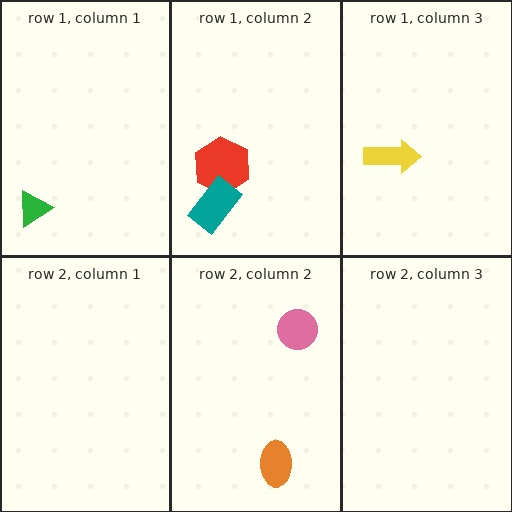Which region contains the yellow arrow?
The row 1, column 3 region.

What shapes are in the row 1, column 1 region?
The green triangle.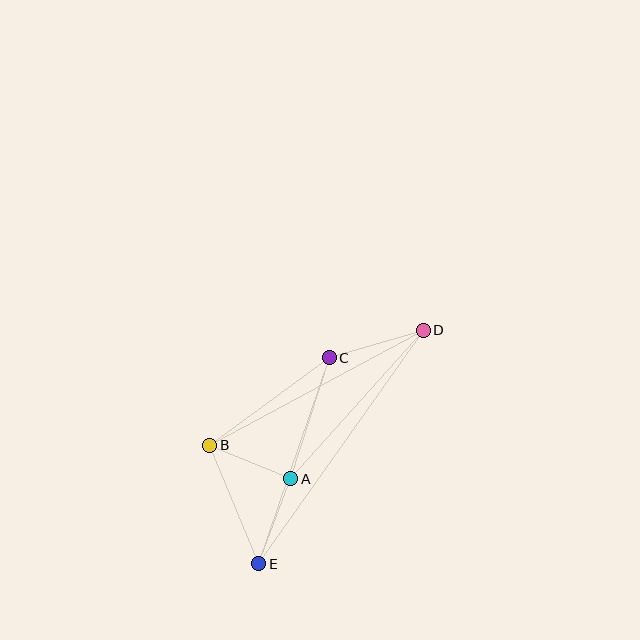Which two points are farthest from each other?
Points D and E are farthest from each other.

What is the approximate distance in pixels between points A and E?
The distance between A and E is approximately 91 pixels.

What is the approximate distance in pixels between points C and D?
The distance between C and D is approximately 98 pixels.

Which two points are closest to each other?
Points A and B are closest to each other.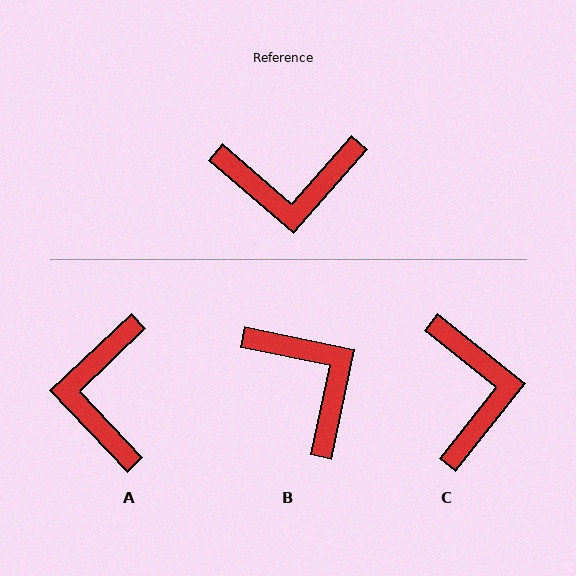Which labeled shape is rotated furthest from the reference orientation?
B, about 120 degrees away.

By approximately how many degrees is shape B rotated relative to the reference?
Approximately 120 degrees counter-clockwise.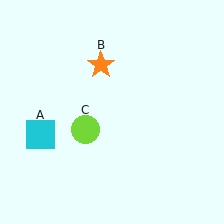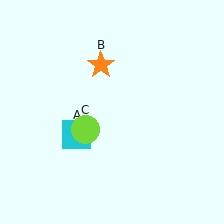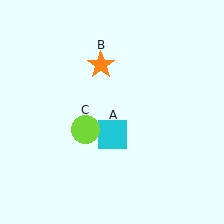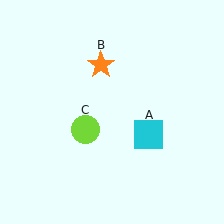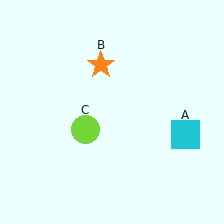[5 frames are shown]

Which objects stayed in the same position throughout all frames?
Orange star (object B) and lime circle (object C) remained stationary.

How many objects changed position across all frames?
1 object changed position: cyan square (object A).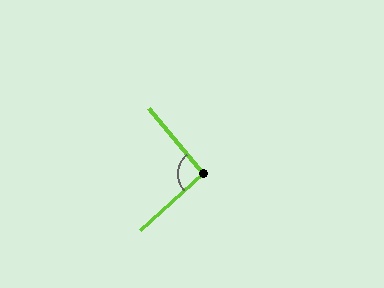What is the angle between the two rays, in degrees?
Approximately 93 degrees.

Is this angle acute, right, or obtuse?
It is approximately a right angle.